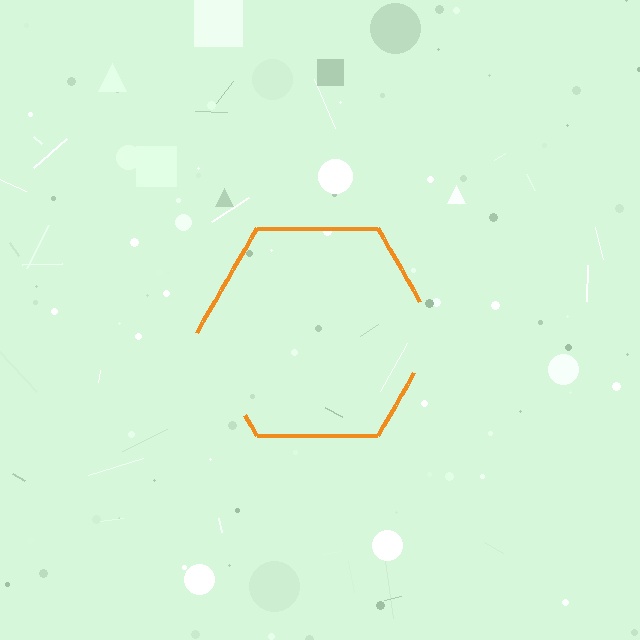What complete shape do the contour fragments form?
The contour fragments form a hexagon.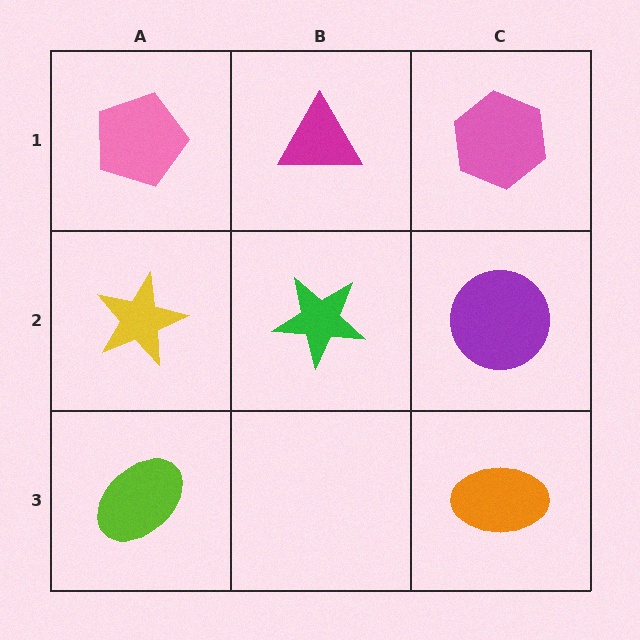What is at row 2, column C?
A purple circle.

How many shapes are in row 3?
2 shapes.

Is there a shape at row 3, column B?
No, that cell is empty.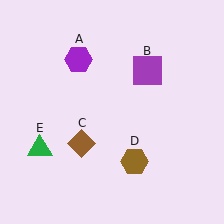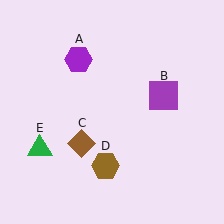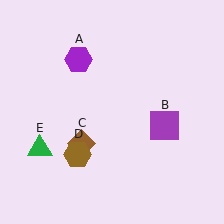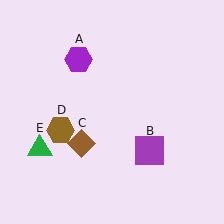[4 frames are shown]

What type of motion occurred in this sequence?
The purple square (object B), brown hexagon (object D) rotated clockwise around the center of the scene.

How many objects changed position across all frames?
2 objects changed position: purple square (object B), brown hexagon (object D).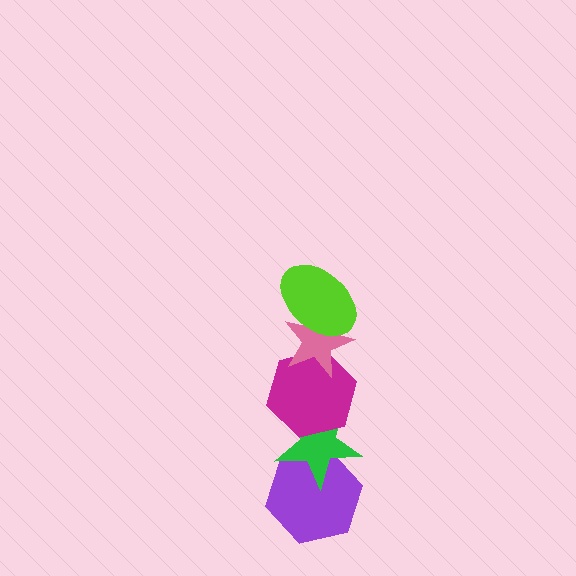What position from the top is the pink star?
The pink star is 2nd from the top.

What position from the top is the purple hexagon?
The purple hexagon is 5th from the top.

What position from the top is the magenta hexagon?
The magenta hexagon is 3rd from the top.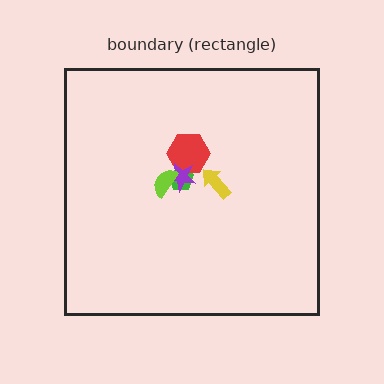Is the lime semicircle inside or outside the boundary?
Inside.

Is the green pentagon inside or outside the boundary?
Inside.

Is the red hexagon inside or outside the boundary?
Inside.